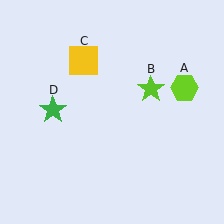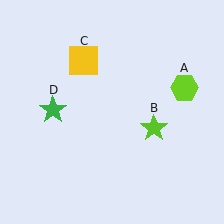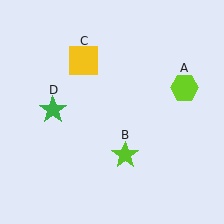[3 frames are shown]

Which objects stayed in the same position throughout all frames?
Lime hexagon (object A) and yellow square (object C) and green star (object D) remained stationary.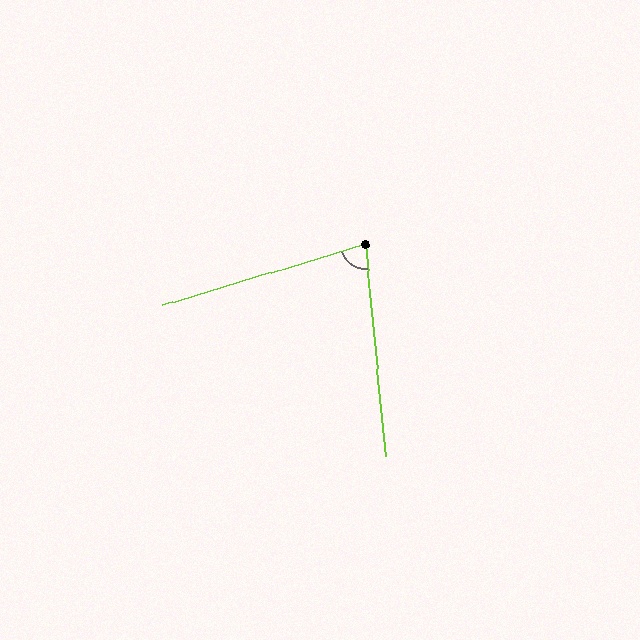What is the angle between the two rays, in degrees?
Approximately 79 degrees.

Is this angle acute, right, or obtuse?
It is acute.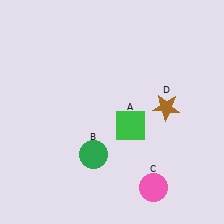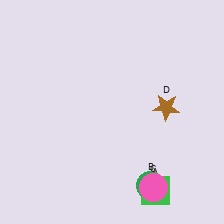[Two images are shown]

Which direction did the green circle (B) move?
The green circle (B) moved right.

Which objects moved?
The objects that moved are: the green square (A), the green circle (B).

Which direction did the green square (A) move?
The green square (A) moved down.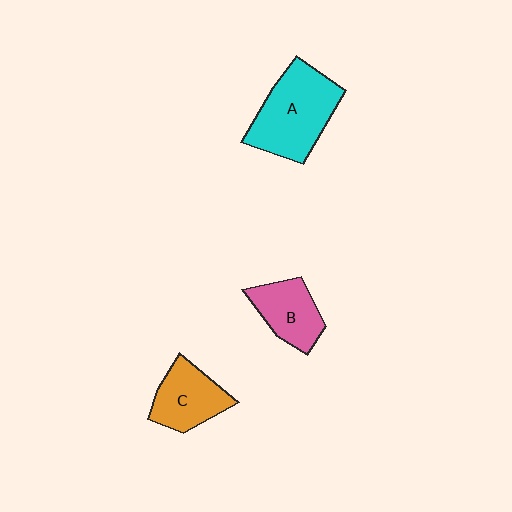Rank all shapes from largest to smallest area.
From largest to smallest: A (cyan), C (orange), B (pink).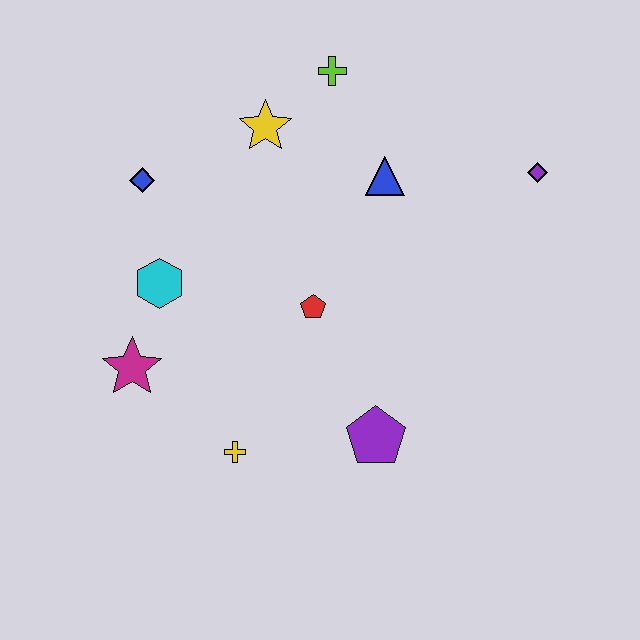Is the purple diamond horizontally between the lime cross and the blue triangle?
No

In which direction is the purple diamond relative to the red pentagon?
The purple diamond is to the right of the red pentagon.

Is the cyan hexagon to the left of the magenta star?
No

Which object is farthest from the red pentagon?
The purple diamond is farthest from the red pentagon.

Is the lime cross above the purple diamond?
Yes